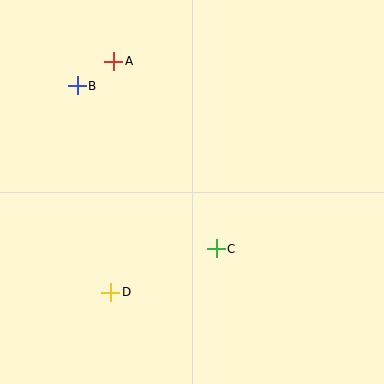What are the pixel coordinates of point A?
Point A is at (114, 61).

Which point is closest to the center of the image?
Point C at (216, 249) is closest to the center.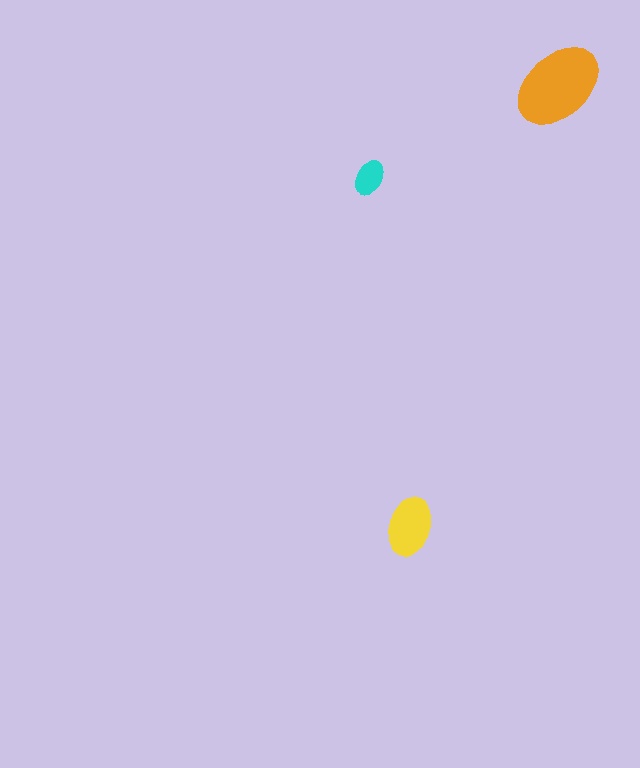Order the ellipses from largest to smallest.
the orange one, the yellow one, the cyan one.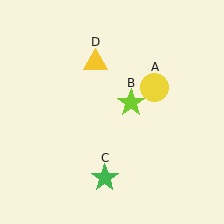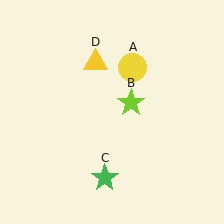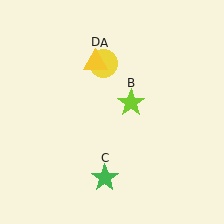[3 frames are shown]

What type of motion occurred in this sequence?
The yellow circle (object A) rotated counterclockwise around the center of the scene.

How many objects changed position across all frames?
1 object changed position: yellow circle (object A).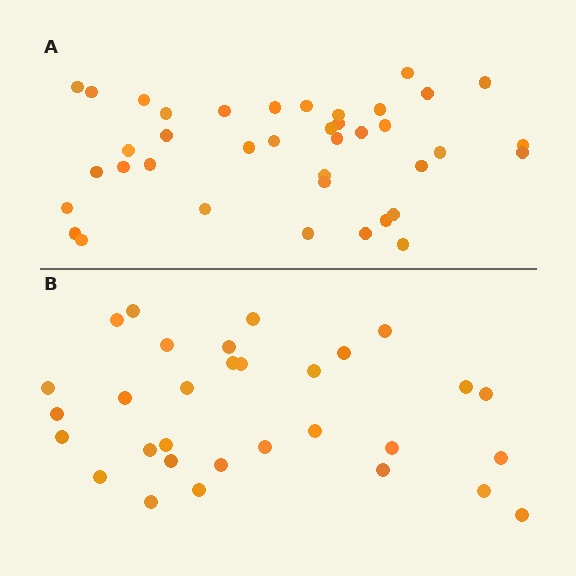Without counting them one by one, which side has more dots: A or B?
Region A (the top region) has more dots.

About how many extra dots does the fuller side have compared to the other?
Region A has roughly 8 or so more dots than region B.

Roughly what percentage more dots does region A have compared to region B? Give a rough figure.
About 25% more.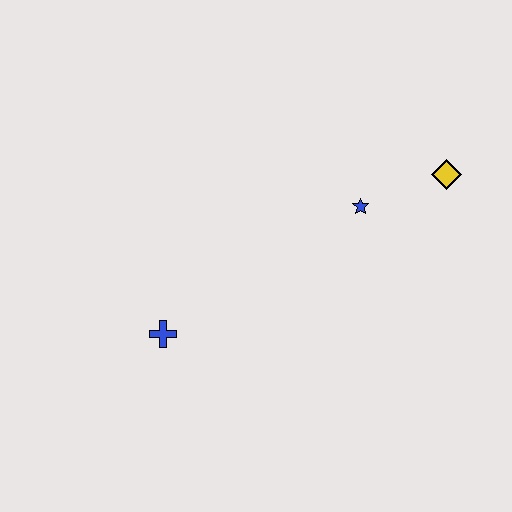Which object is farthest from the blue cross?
The yellow diamond is farthest from the blue cross.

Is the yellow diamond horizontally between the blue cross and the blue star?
No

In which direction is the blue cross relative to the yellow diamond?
The blue cross is to the left of the yellow diamond.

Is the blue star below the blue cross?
No